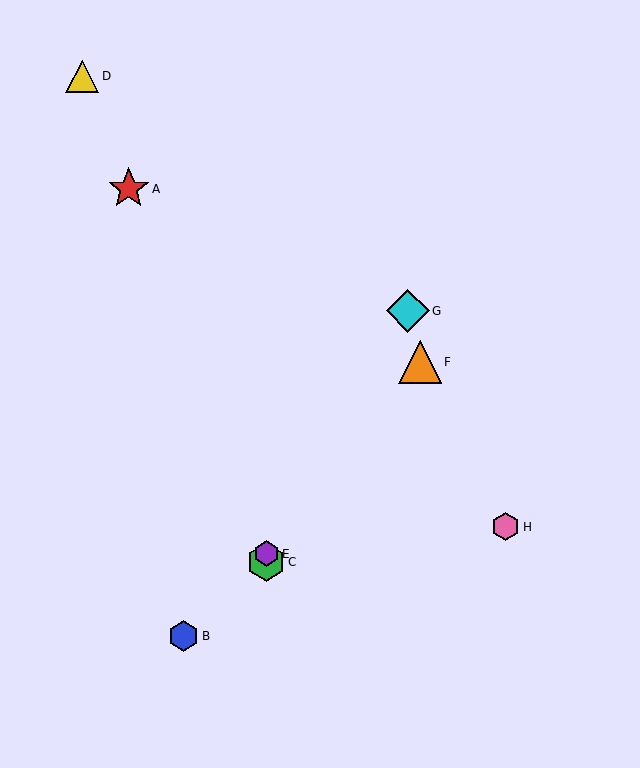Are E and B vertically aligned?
No, E is at x≈266 and B is at x≈184.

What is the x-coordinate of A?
Object A is at x≈129.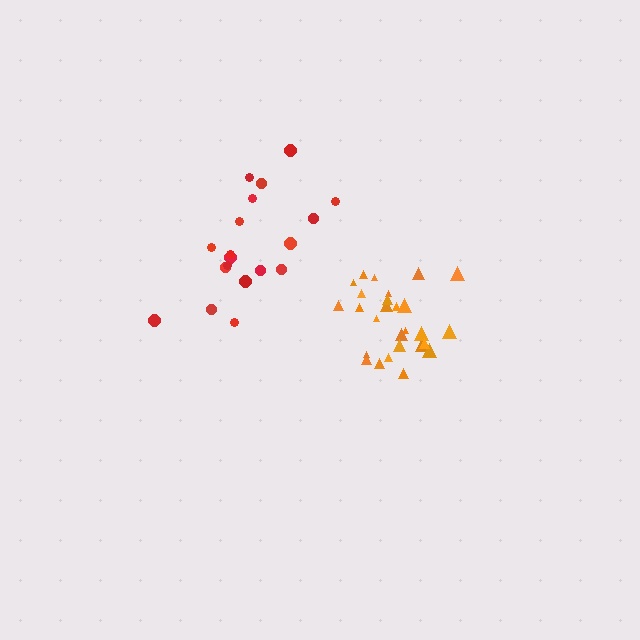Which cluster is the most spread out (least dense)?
Red.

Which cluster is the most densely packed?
Orange.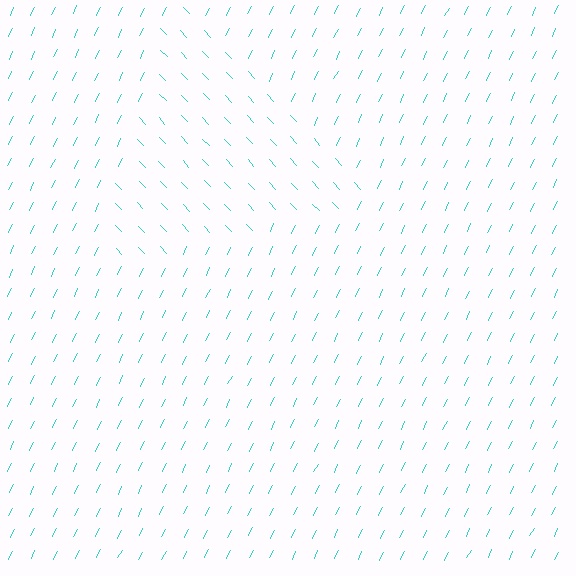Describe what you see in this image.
The image is filled with small cyan line segments. A triangle region in the image has lines oriented differently from the surrounding lines, creating a visible texture boundary.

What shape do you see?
I see a triangle.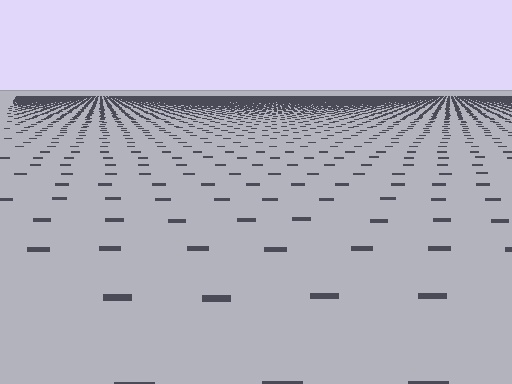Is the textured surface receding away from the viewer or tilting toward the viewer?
The surface is receding away from the viewer. Texture elements get smaller and denser toward the top.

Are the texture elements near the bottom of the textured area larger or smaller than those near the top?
Larger. Near the bottom, elements are closer to the viewer and appear at a bigger on-screen size.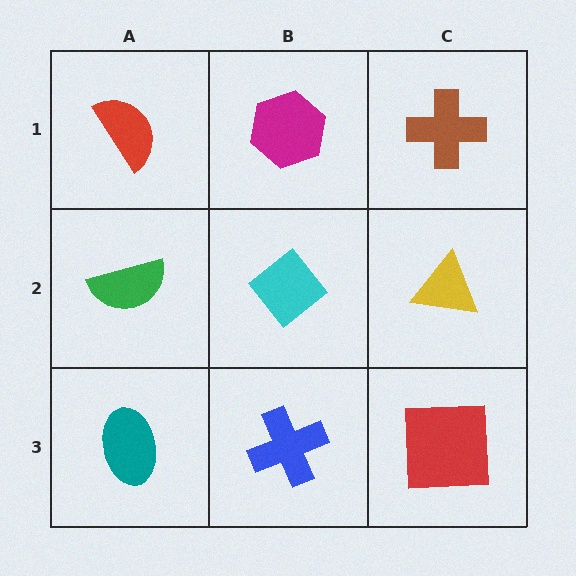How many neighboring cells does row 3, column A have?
2.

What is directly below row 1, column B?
A cyan diamond.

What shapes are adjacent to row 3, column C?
A yellow triangle (row 2, column C), a blue cross (row 3, column B).